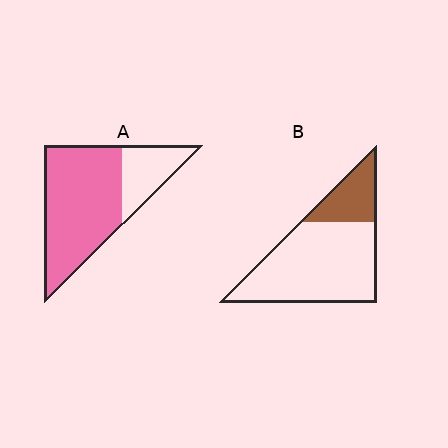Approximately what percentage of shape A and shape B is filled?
A is approximately 75% and B is approximately 25%.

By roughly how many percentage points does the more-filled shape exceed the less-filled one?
By roughly 50 percentage points (A over B).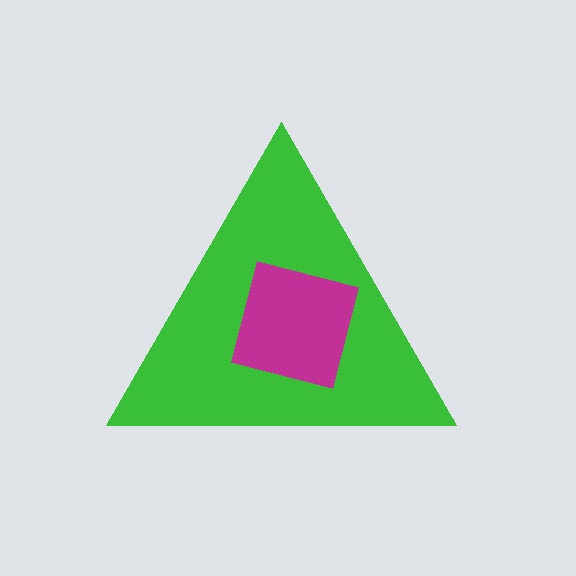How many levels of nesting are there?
2.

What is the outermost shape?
The green triangle.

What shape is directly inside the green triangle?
The magenta square.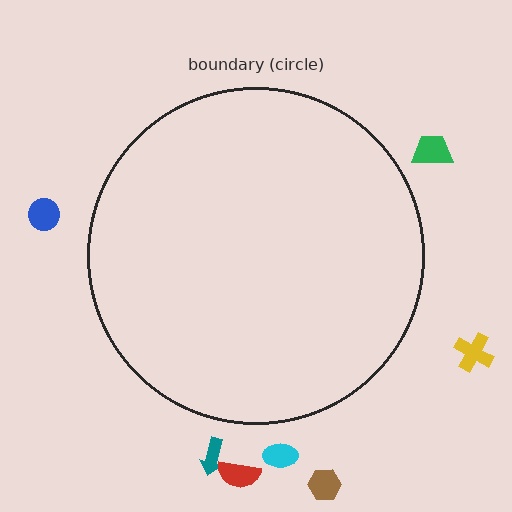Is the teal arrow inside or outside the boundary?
Outside.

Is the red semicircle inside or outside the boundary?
Outside.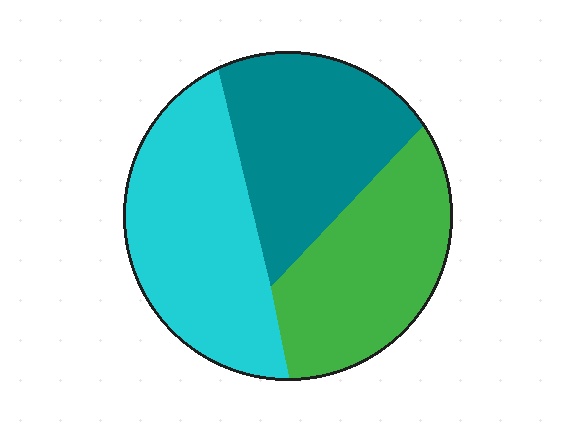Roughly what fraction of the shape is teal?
Teal covers about 30% of the shape.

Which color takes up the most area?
Cyan, at roughly 35%.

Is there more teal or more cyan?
Cyan.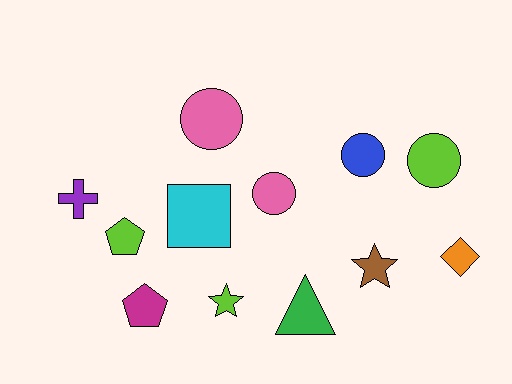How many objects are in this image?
There are 12 objects.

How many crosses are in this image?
There is 1 cross.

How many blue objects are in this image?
There is 1 blue object.